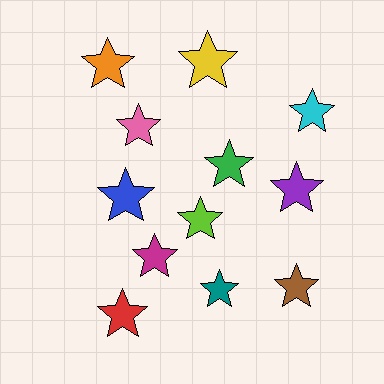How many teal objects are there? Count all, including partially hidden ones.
There is 1 teal object.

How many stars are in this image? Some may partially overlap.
There are 12 stars.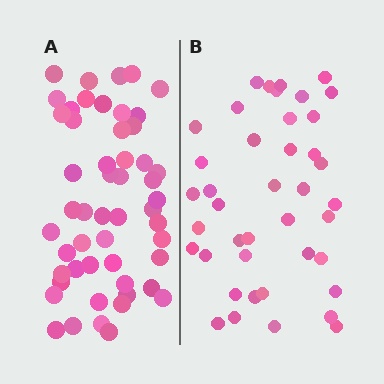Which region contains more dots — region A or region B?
Region A (the left region) has more dots.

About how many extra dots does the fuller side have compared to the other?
Region A has roughly 12 or so more dots than region B.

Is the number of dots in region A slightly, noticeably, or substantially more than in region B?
Region A has noticeably more, but not dramatically so. The ratio is roughly 1.3 to 1.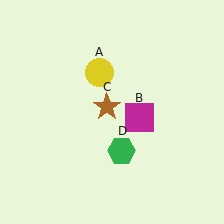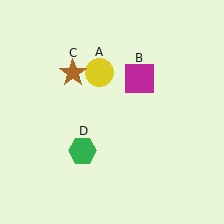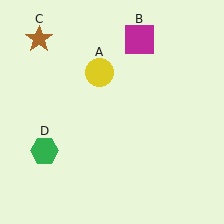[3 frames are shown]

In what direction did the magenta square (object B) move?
The magenta square (object B) moved up.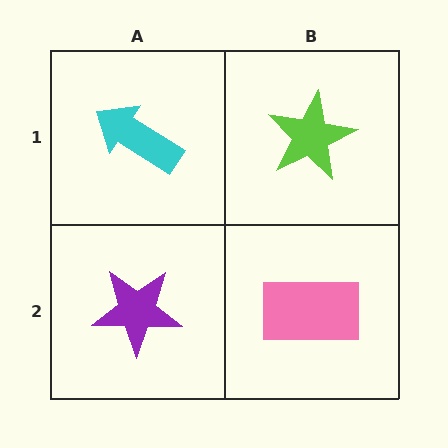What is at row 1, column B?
A lime star.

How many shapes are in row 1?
2 shapes.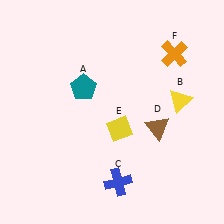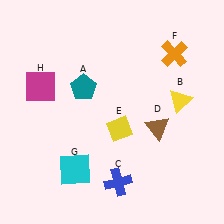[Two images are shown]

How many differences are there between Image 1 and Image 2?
There are 2 differences between the two images.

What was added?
A cyan square (G), a magenta square (H) were added in Image 2.